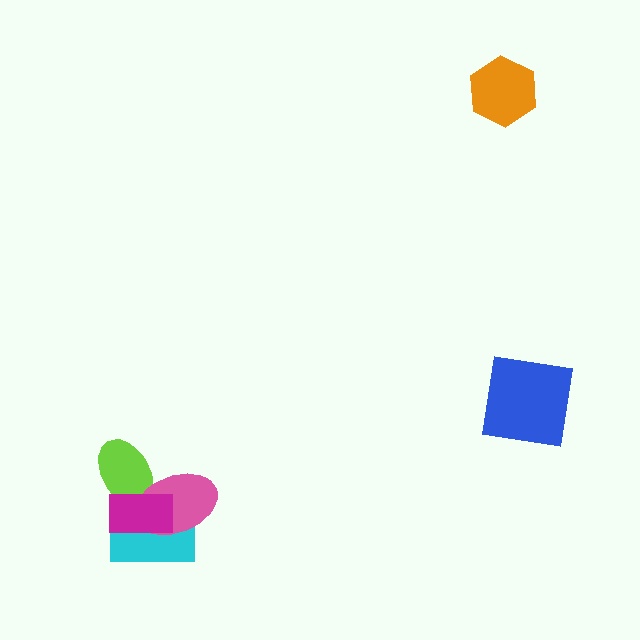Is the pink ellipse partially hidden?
Yes, it is partially covered by another shape.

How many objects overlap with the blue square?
0 objects overlap with the blue square.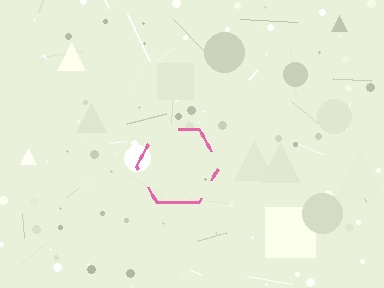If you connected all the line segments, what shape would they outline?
They would outline a hexagon.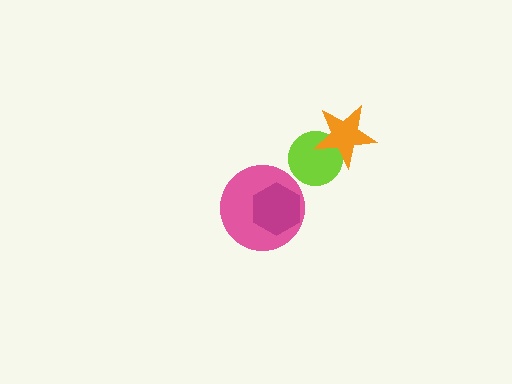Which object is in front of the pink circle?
The magenta hexagon is in front of the pink circle.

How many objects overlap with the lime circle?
1 object overlaps with the lime circle.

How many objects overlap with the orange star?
1 object overlaps with the orange star.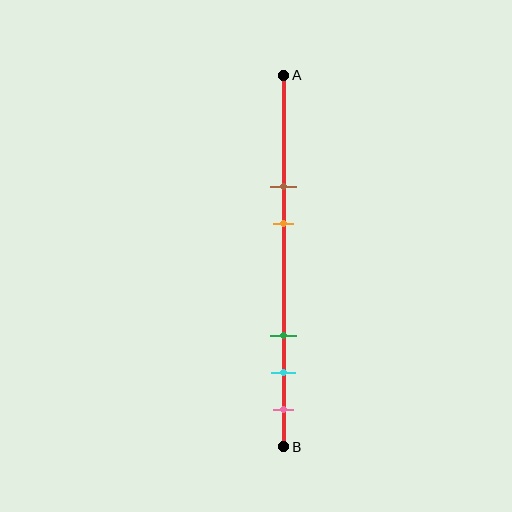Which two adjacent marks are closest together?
The cyan and pink marks are the closest adjacent pair.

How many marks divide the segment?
There are 5 marks dividing the segment.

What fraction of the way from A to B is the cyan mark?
The cyan mark is approximately 80% (0.8) of the way from A to B.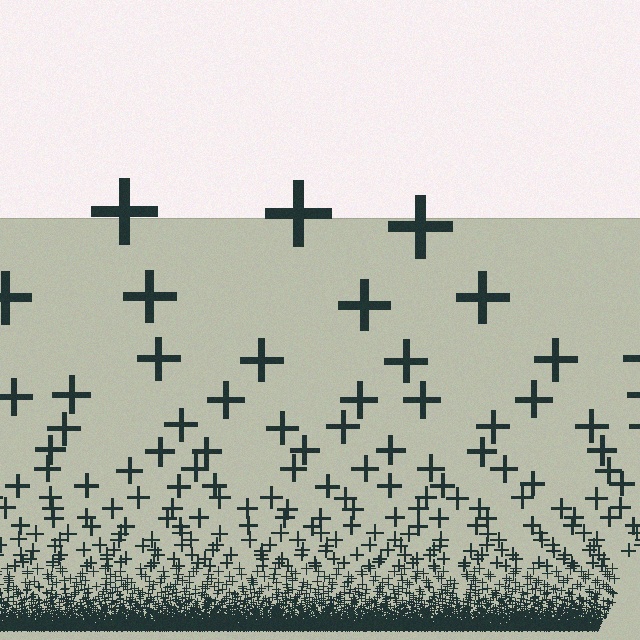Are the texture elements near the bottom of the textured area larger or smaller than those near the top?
Smaller. The gradient is inverted — elements near the bottom are smaller and denser.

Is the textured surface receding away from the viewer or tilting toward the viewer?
The surface appears to tilt toward the viewer. Texture elements get larger and sparser toward the top.